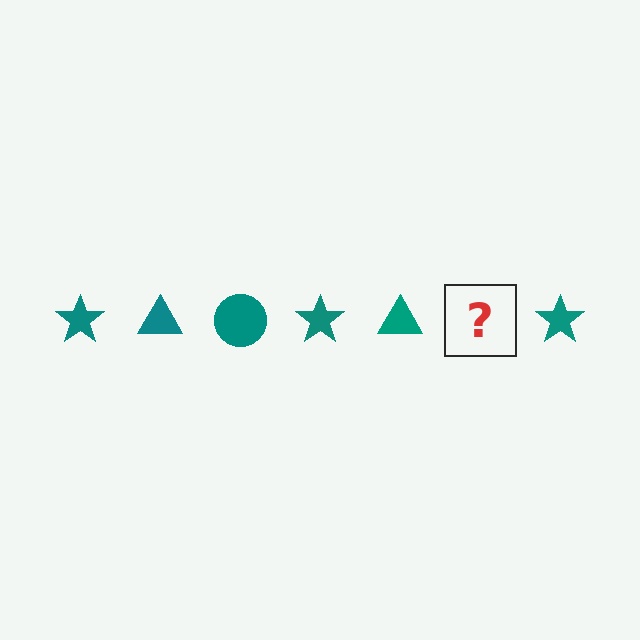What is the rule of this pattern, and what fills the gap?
The rule is that the pattern cycles through star, triangle, circle shapes in teal. The gap should be filled with a teal circle.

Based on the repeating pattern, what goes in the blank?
The blank should be a teal circle.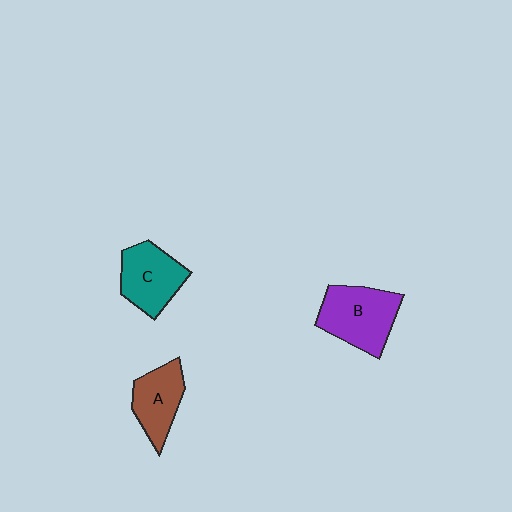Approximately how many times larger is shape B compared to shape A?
Approximately 1.4 times.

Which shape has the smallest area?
Shape A (brown).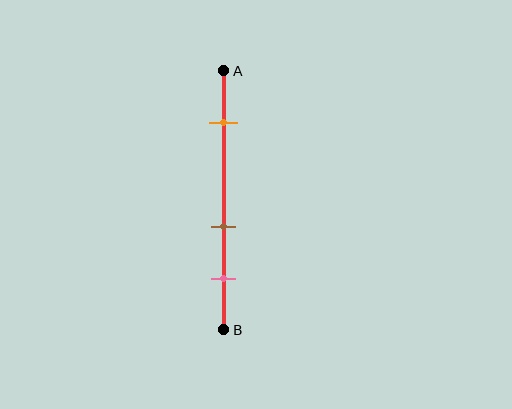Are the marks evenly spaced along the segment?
No, the marks are not evenly spaced.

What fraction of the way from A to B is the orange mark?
The orange mark is approximately 20% (0.2) of the way from A to B.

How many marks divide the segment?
There are 3 marks dividing the segment.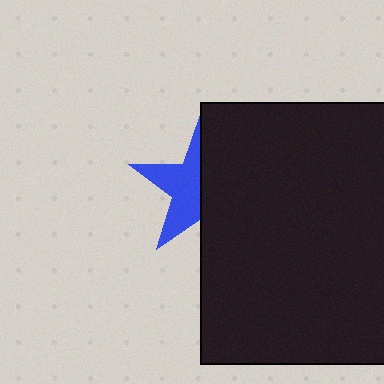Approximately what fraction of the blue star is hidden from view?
Roughly 53% of the blue star is hidden behind the black rectangle.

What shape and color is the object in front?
The object in front is a black rectangle.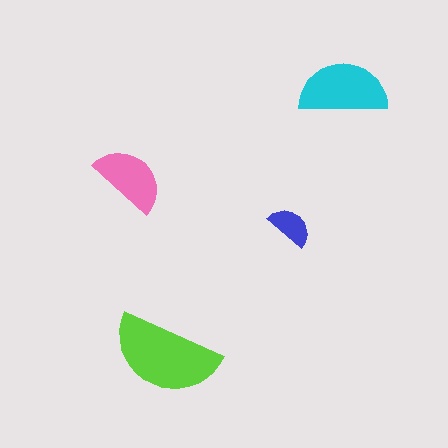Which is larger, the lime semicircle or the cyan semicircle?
The lime one.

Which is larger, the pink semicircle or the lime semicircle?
The lime one.